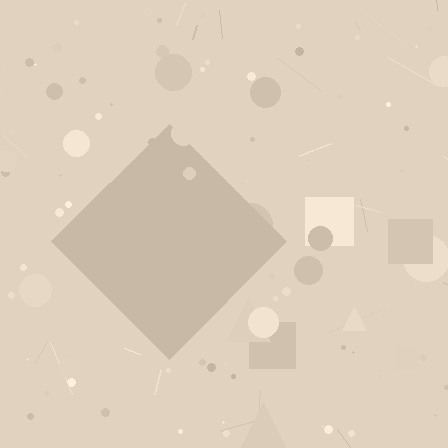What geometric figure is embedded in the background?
A diamond is embedded in the background.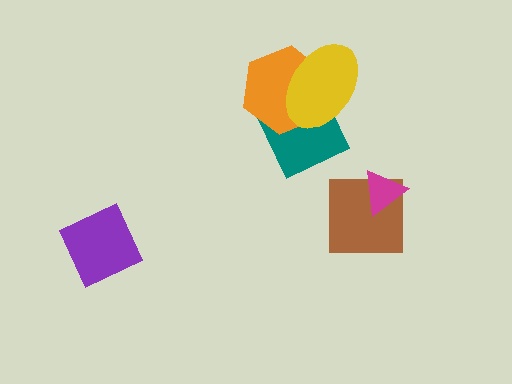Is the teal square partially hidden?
Yes, it is partially covered by another shape.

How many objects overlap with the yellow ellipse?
2 objects overlap with the yellow ellipse.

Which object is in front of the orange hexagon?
The yellow ellipse is in front of the orange hexagon.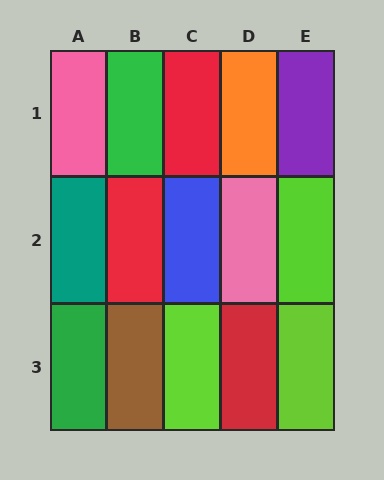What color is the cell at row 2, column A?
Teal.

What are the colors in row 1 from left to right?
Pink, green, red, orange, purple.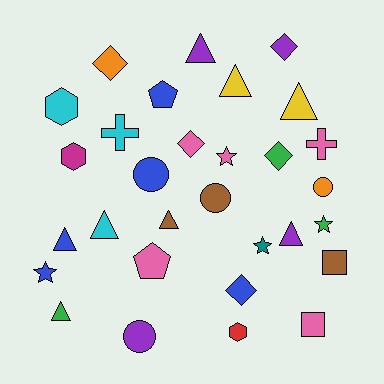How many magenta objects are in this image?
There is 1 magenta object.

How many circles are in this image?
There are 4 circles.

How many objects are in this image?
There are 30 objects.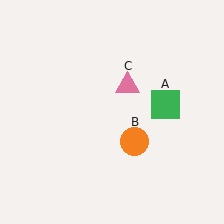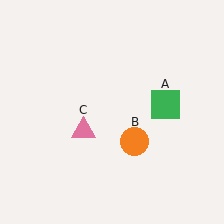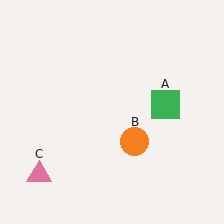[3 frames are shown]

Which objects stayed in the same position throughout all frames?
Green square (object A) and orange circle (object B) remained stationary.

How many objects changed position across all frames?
1 object changed position: pink triangle (object C).